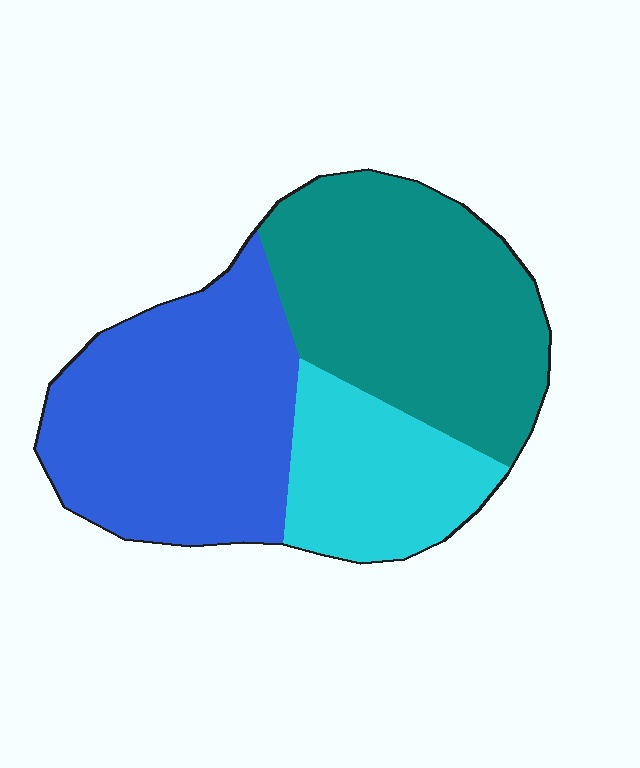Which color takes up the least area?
Cyan, at roughly 20%.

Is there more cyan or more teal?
Teal.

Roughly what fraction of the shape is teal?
Teal covers roughly 40% of the shape.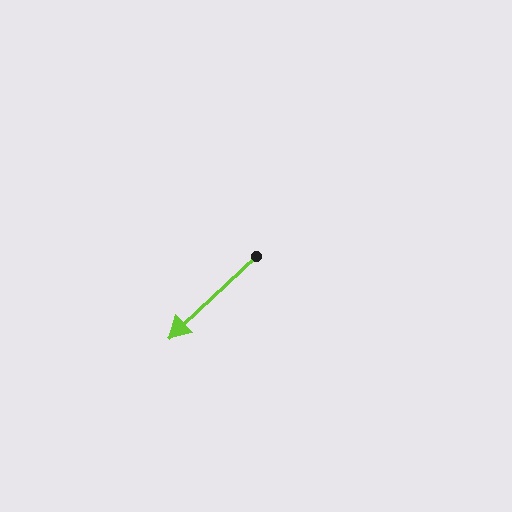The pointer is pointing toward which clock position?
Roughly 8 o'clock.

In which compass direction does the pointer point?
Southwest.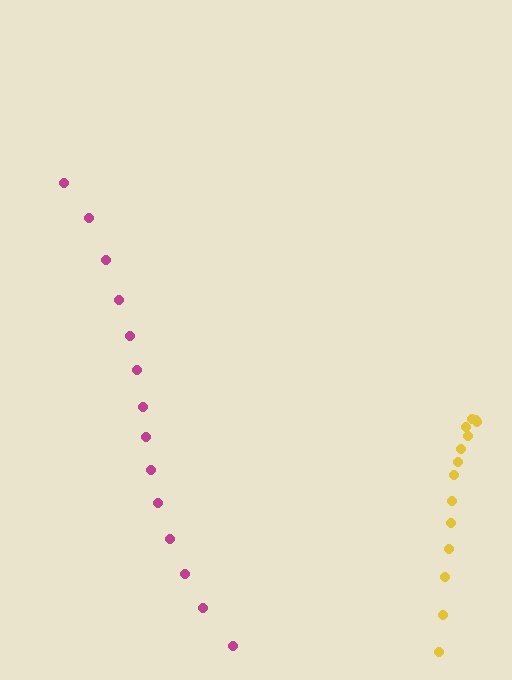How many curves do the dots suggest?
There are 2 distinct paths.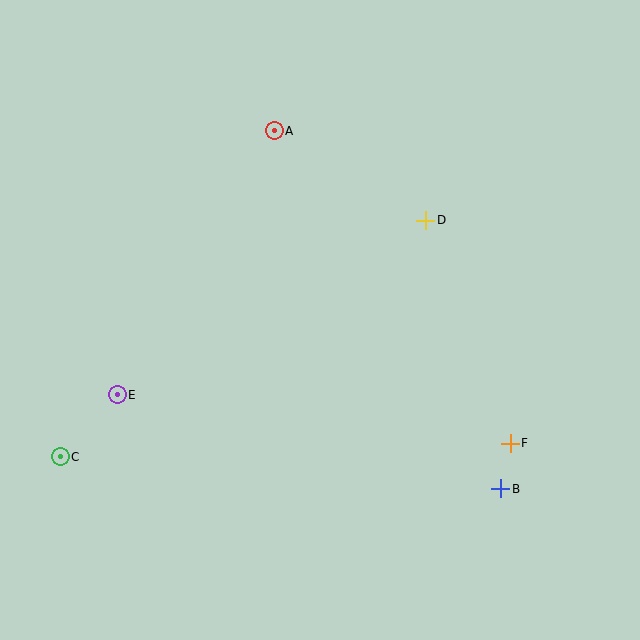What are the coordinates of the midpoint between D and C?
The midpoint between D and C is at (243, 338).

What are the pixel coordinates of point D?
Point D is at (426, 220).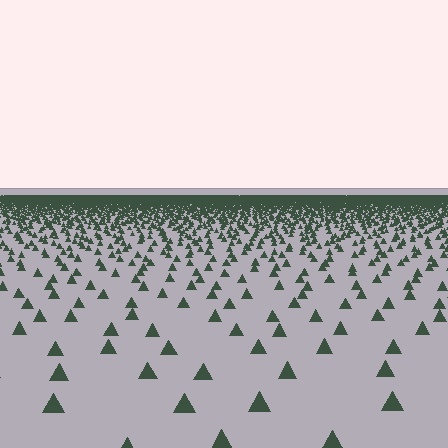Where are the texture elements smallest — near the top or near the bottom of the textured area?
Near the top.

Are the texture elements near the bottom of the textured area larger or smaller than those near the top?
Larger. Near the bottom, elements are closer to the viewer and appear at a bigger on-screen size.